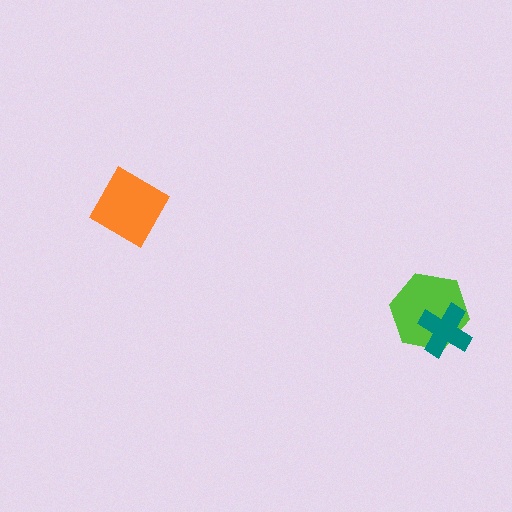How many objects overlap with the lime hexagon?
1 object overlaps with the lime hexagon.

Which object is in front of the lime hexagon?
The teal cross is in front of the lime hexagon.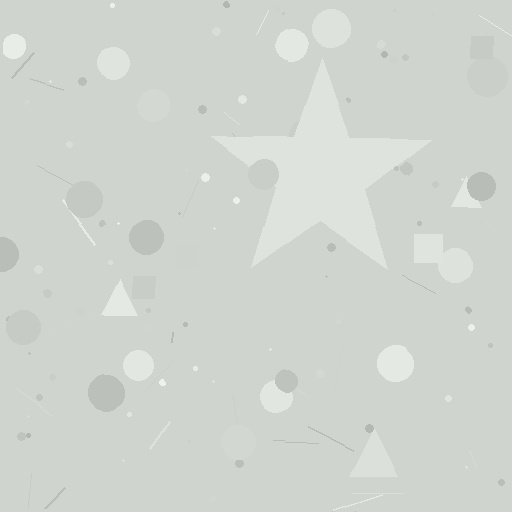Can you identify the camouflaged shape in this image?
The camouflaged shape is a star.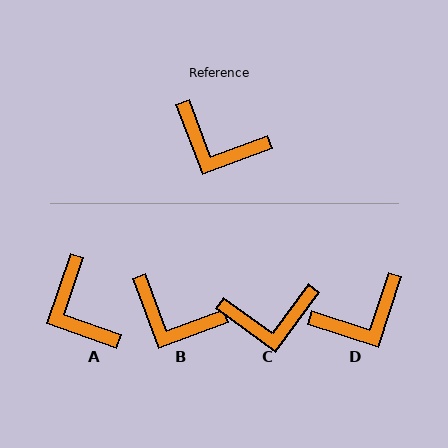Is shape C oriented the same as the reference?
No, it is off by about 33 degrees.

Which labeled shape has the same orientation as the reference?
B.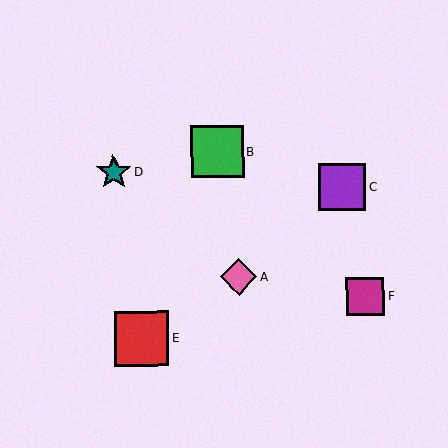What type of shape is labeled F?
Shape F is a magenta square.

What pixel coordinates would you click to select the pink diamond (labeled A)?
Click at (239, 276) to select the pink diamond A.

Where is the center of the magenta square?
The center of the magenta square is at (365, 296).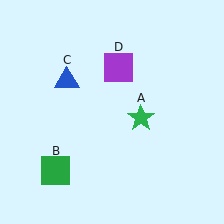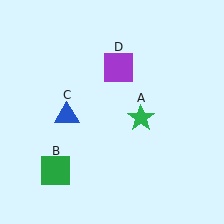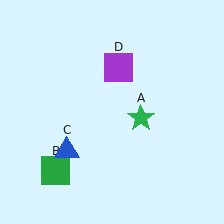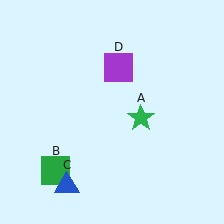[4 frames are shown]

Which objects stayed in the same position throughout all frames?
Green star (object A) and green square (object B) and purple square (object D) remained stationary.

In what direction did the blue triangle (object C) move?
The blue triangle (object C) moved down.